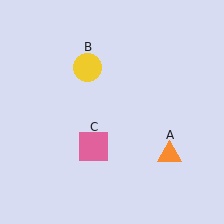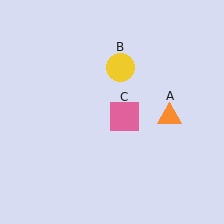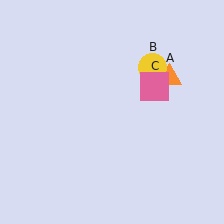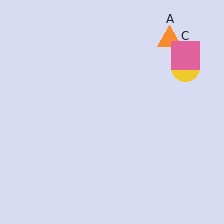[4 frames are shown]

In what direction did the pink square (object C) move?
The pink square (object C) moved up and to the right.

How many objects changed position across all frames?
3 objects changed position: orange triangle (object A), yellow circle (object B), pink square (object C).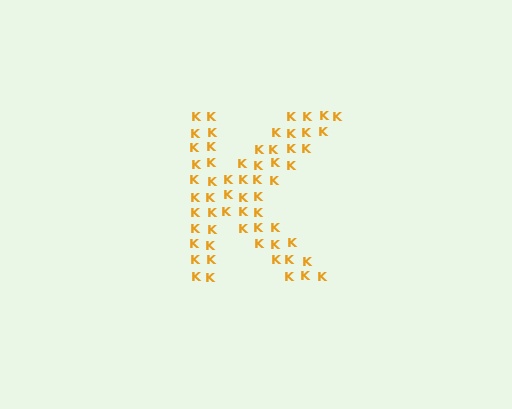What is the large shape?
The large shape is the letter K.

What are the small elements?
The small elements are letter K's.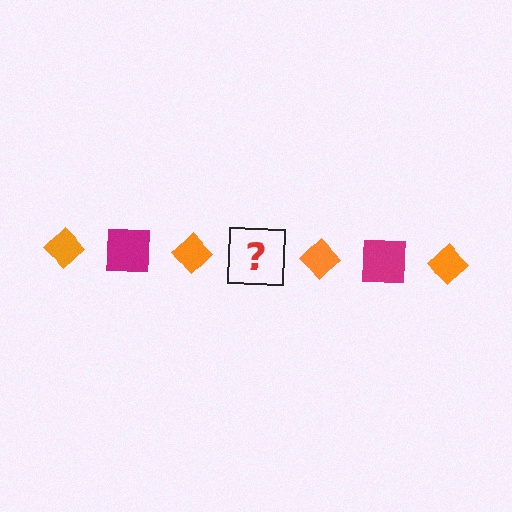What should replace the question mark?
The question mark should be replaced with a magenta square.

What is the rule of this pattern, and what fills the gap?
The rule is that the pattern alternates between orange diamond and magenta square. The gap should be filled with a magenta square.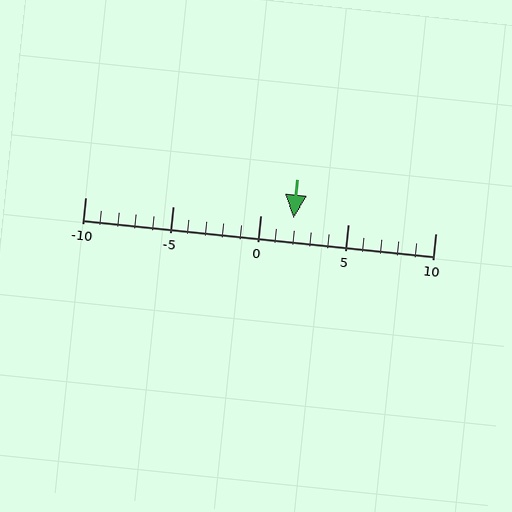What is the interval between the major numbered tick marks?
The major tick marks are spaced 5 units apart.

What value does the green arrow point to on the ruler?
The green arrow points to approximately 2.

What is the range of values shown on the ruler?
The ruler shows values from -10 to 10.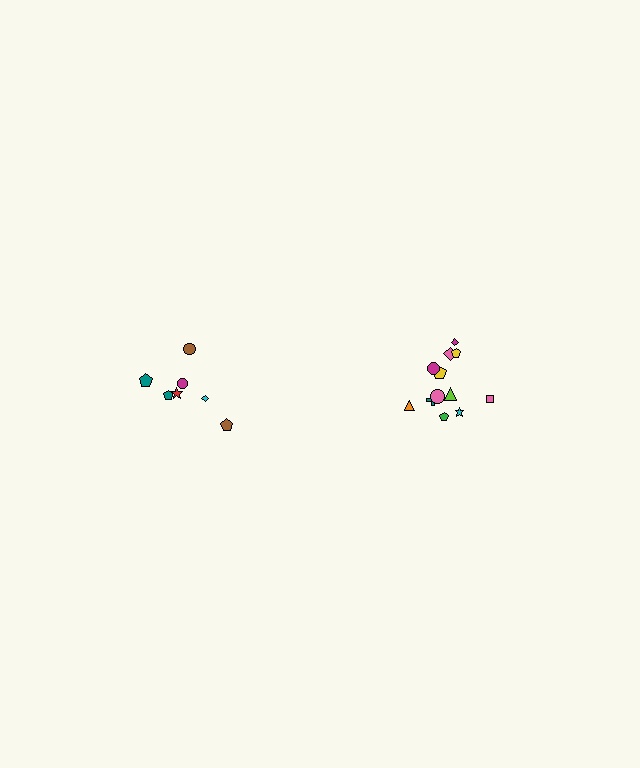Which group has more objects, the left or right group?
The right group.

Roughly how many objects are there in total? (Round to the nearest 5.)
Roughly 20 objects in total.